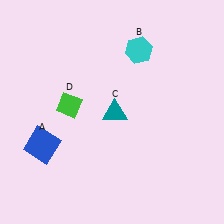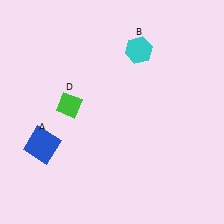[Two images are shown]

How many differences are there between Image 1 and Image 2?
There is 1 difference between the two images.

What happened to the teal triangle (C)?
The teal triangle (C) was removed in Image 2. It was in the bottom-right area of Image 1.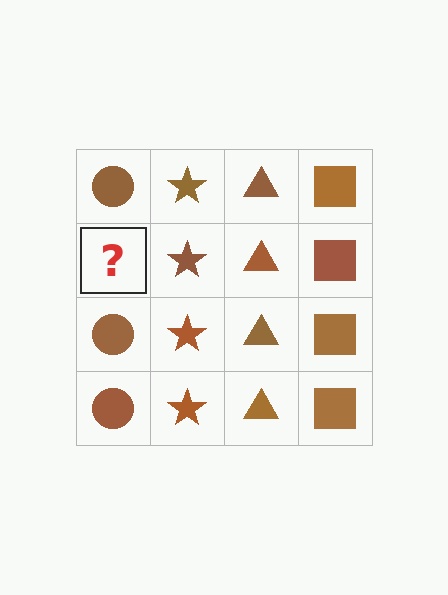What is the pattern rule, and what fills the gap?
The rule is that each column has a consistent shape. The gap should be filled with a brown circle.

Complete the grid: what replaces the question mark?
The question mark should be replaced with a brown circle.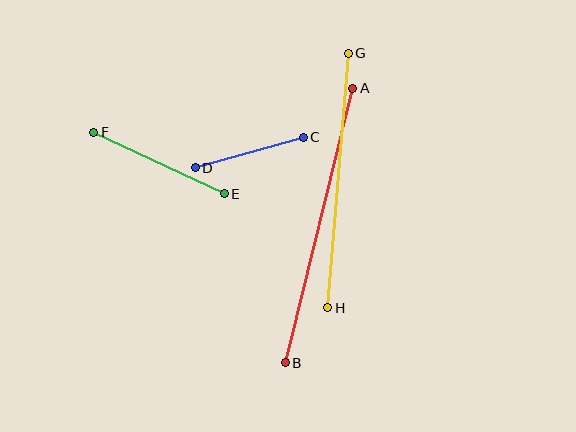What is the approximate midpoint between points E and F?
The midpoint is at approximately (159, 163) pixels.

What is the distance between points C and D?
The distance is approximately 112 pixels.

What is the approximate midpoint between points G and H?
The midpoint is at approximately (338, 181) pixels.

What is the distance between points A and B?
The distance is approximately 283 pixels.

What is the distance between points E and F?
The distance is approximately 144 pixels.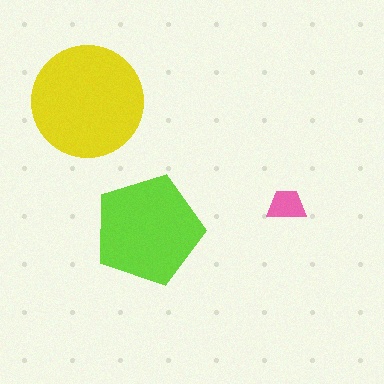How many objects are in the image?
There are 3 objects in the image.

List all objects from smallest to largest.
The pink trapezoid, the lime pentagon, the yellow circle.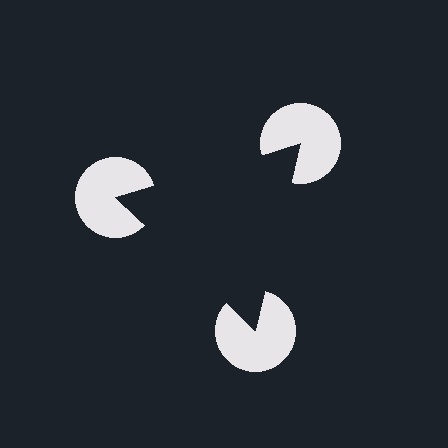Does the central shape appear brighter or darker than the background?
It typically appears slightly darker than the background, even though no actual brightness change is drawn.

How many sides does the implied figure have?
3 sides.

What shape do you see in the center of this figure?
An illusory triangle — its edges are inferred from the aligned wedge cuts in the pac-man discs, not physically drawn.